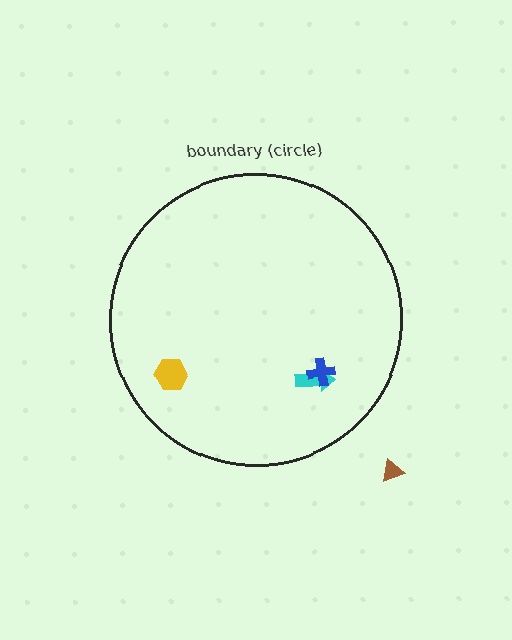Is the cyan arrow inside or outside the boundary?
Inside.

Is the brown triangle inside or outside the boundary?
Outside.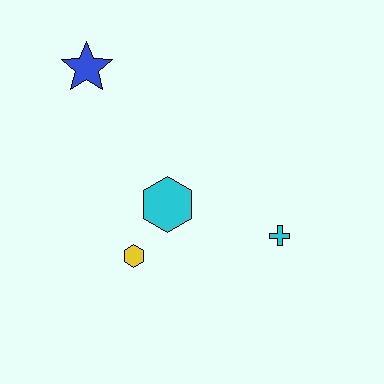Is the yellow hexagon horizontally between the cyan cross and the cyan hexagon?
No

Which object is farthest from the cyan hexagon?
The blue star is farthest from the cyan hexagon.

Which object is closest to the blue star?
The cyan hexagon is closest to the blue star.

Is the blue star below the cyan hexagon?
No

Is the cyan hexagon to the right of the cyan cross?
No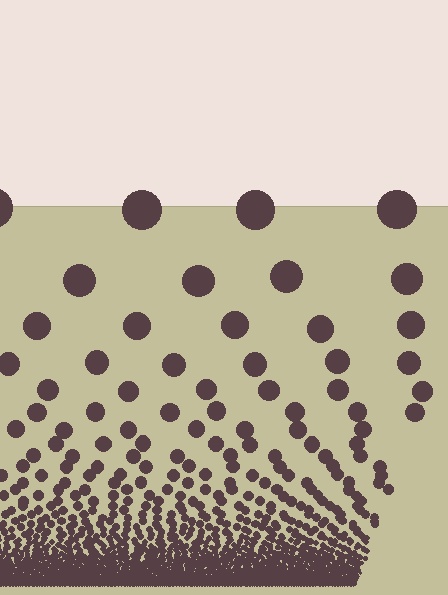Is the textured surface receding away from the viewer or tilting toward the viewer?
The surface appears to tilt toward the viewer. Texture elements get larger and sparser toward the top.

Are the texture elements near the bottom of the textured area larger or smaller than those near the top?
Smaller. The gradient is inverted — elements near the bottom are smaller and denser.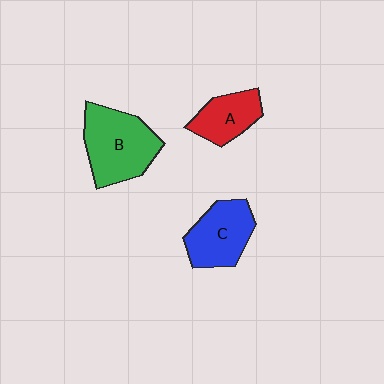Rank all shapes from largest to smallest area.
From largest to smallest: B (green), C (blue), A (red).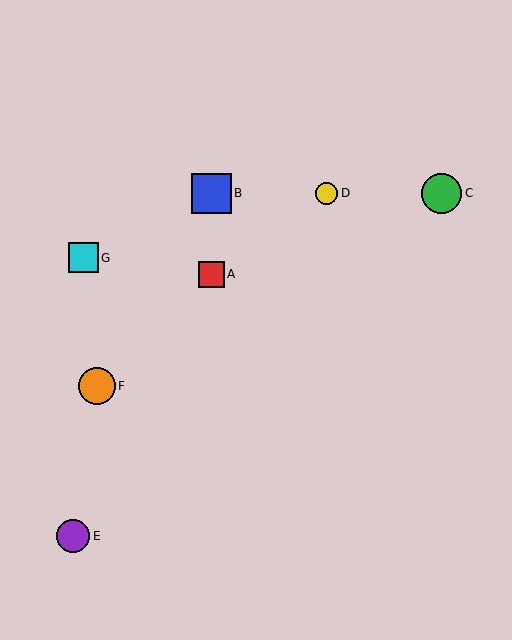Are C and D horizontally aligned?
Yes, both are at y≈193.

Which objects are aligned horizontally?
Objects B, C, D are aligned horizontally.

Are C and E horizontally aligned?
No, C is at y≈193 and E is at y≈536.